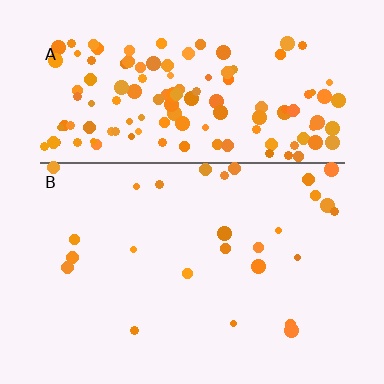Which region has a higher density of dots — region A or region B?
A (the top).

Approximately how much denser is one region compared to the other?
Approximately 5.2× — region A over region B.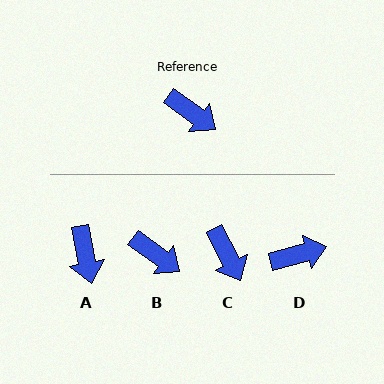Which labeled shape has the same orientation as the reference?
B.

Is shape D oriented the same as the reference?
No, it is off by about 52 degrees.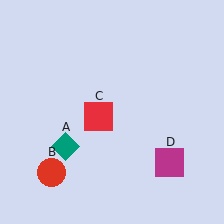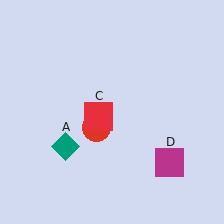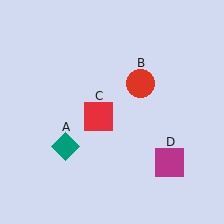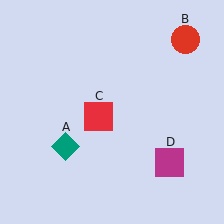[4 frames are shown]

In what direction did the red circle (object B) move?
The red circle (object B) moved up and to the right.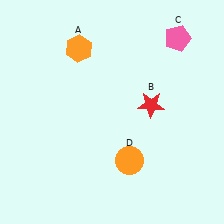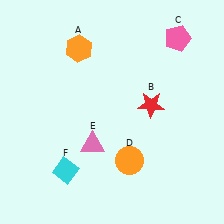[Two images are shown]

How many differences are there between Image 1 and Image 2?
There are 2 differences between the two images.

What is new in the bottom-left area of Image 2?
A cyan diamond (F) was added in the bottom-left area of Image 2.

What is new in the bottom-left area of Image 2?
A pink triangle (E) was added in the bottom-left area of Image 2.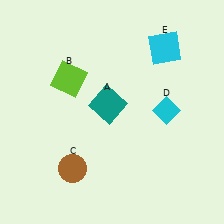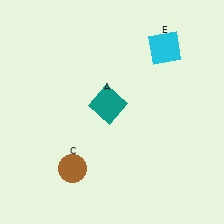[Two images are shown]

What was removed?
The cyan diamond (D), the lime square (B) were removed in Image 2.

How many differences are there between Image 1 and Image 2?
There are 2 differences between the two images.